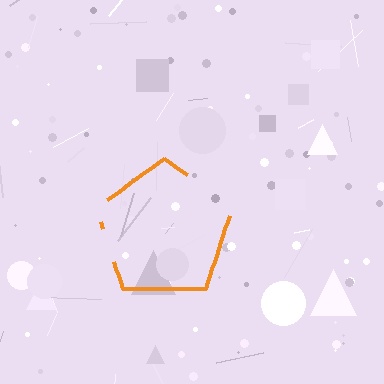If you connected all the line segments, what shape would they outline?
They would outline a pentagon.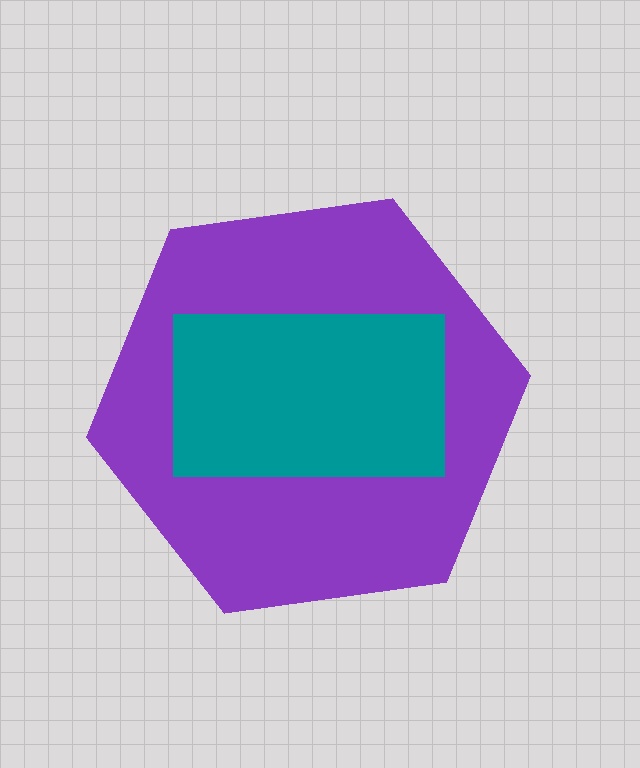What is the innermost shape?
The teal rectangle.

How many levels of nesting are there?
2.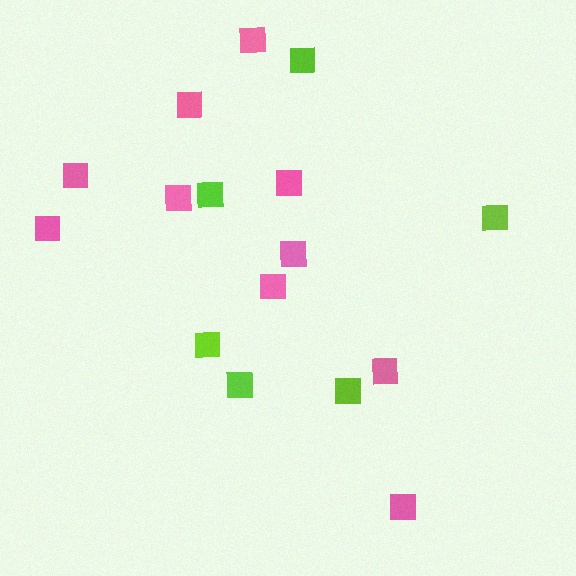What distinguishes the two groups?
There are 2 groups: one group of pink squares (10) and one group of lime squares (6).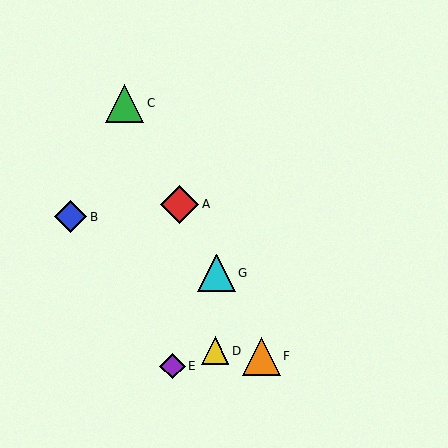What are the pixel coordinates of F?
Object F is at (261, 356).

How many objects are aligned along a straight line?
4 objects (A, C, F, G) are aligned along a straight line.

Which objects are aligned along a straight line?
Objects A, C, F, G are aligned along a straight line.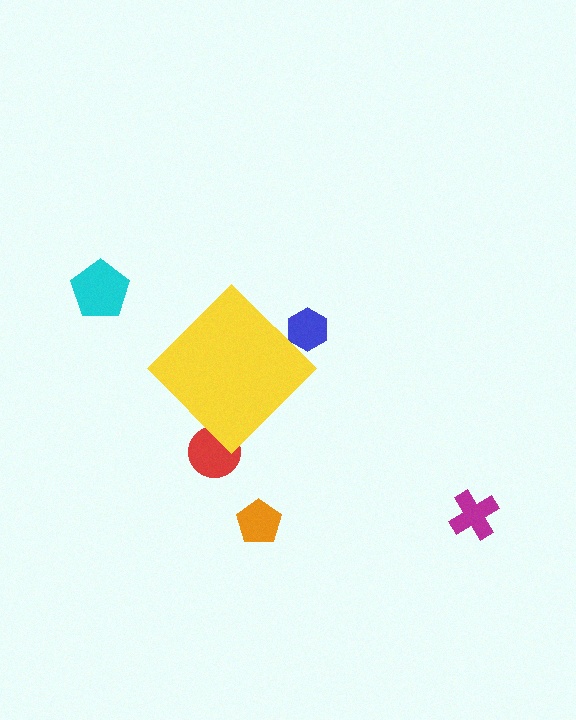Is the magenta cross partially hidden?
No, the magenta cross is fully visible.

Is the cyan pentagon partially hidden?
No, the cyan pentagon is fully visible.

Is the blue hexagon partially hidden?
Yes, the blue hexagon is partially hidden behind the yellow diamond.